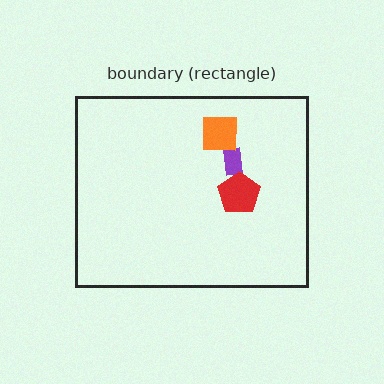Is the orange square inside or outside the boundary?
Inside.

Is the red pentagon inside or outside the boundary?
Inside.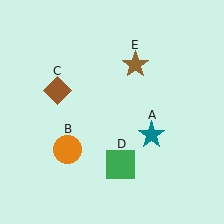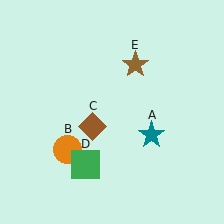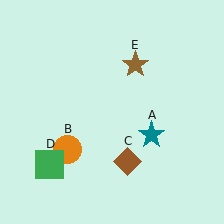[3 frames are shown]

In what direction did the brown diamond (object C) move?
The brown diamond (object C) moved down and to the right.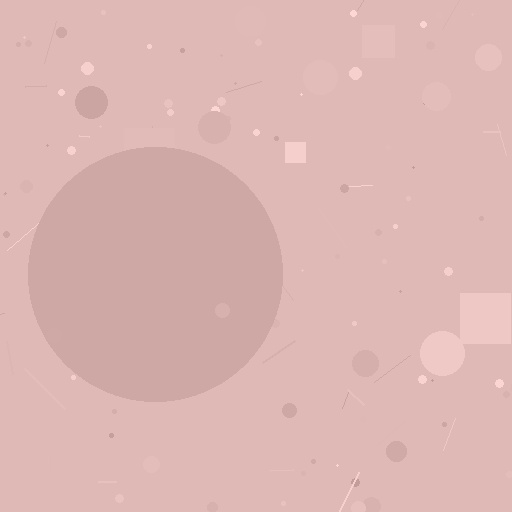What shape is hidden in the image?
A circle is hidden in the image.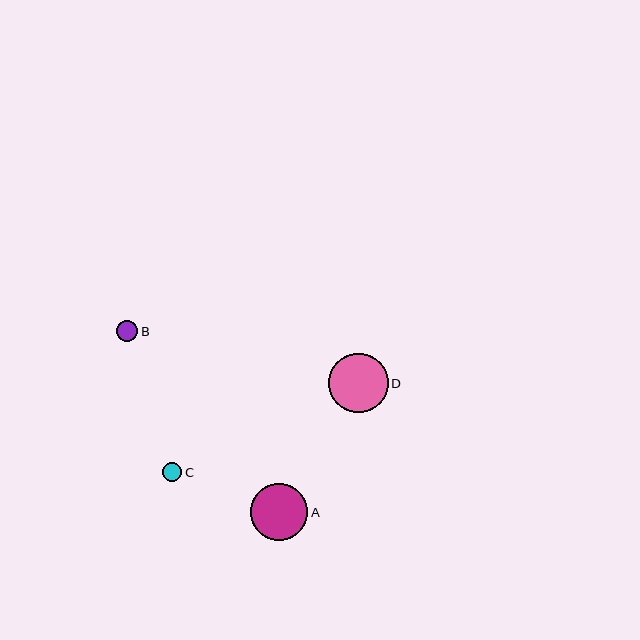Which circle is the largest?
Circle D is the largest with a size of approximately 60 pixels.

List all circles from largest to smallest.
From largest to smallest: D, A, B, C.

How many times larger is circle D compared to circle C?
Circle D is approximately 3.1 times the size of circle C.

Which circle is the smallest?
Circle C is the smallest with a size of approximately 19 pixels.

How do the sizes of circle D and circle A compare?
Circle D and circle A are approximately the same size.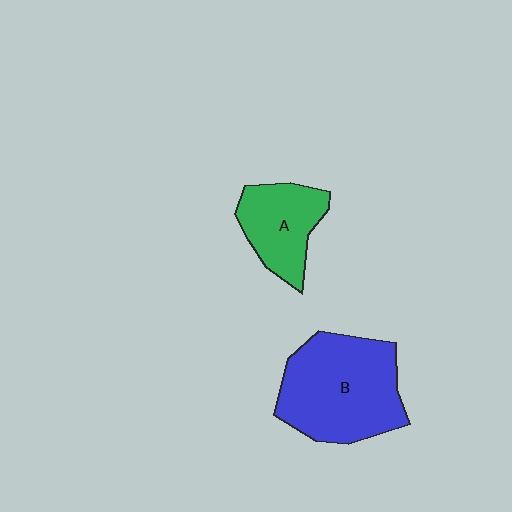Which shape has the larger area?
Shape B (blue).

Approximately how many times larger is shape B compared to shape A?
Approximately 1.8 times.